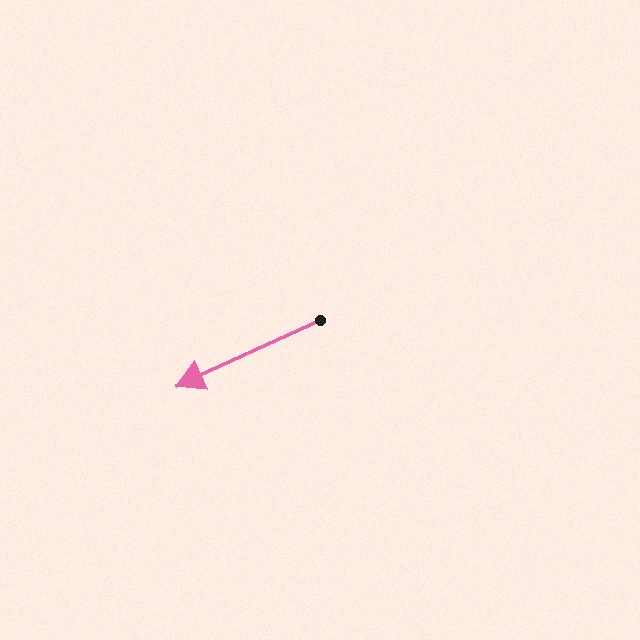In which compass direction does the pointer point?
Southwest.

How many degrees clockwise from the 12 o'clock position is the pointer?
Approximately 245 degrees.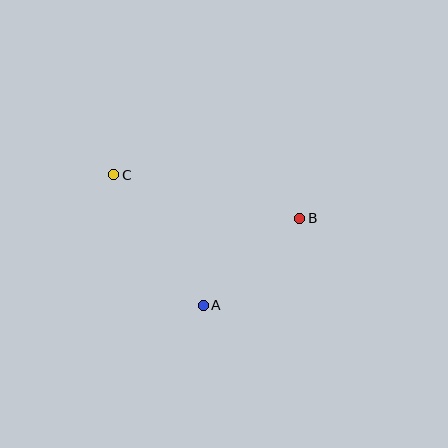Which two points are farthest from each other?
Points B and C are farthest from each other.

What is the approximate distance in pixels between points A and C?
The distance between A and C is approximately 158 pixels.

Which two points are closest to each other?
Points A and B are closest to each other.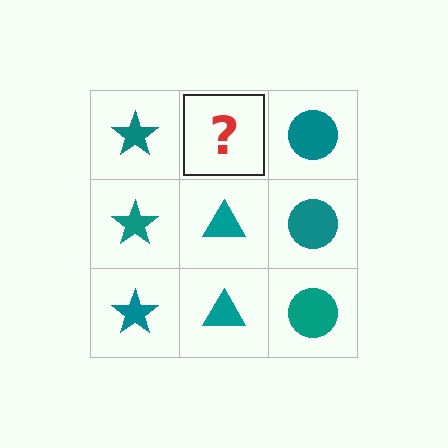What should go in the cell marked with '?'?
The missing cell should contain a teal triangle.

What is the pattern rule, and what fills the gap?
The rule is that each column has a consistent shape. The gap should be filled with a teal triangle.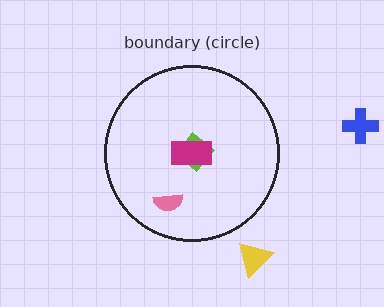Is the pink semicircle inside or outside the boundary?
Inside.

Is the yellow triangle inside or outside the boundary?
Outside.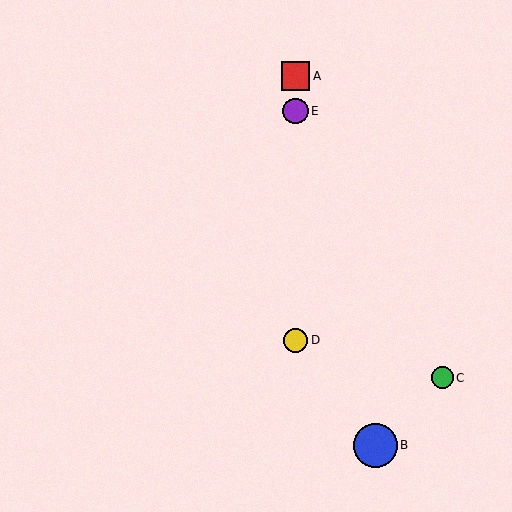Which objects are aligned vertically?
Objects A, D, E are aligned vertically.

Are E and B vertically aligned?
No, E is at x≈296 and B is at x≈375.